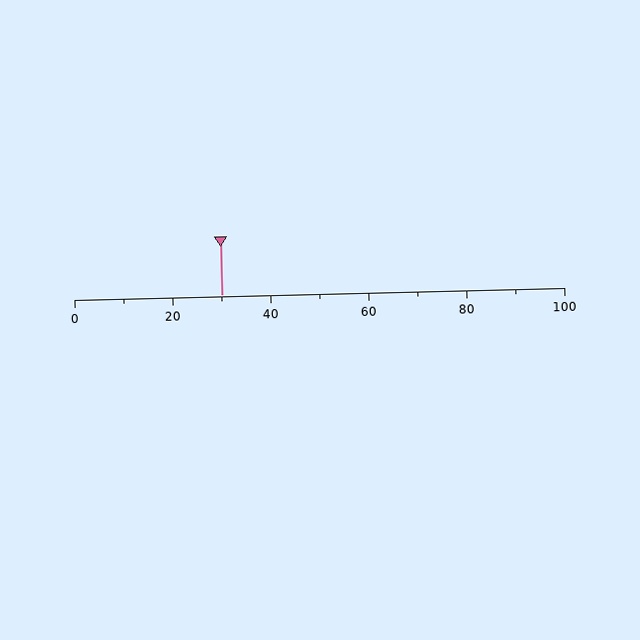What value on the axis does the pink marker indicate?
The marker indicates approximately 30.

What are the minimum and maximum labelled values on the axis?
The axis runs from 0 to 100.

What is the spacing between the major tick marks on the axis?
The major ticks are spaced 20 apart.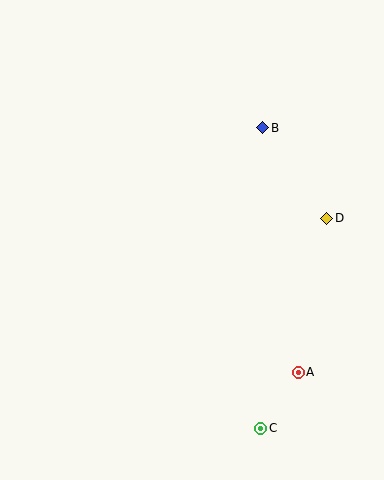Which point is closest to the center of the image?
Point B at (263, 128) is closest to the center.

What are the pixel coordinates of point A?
Point A is at (298, 372).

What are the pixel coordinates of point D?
Point D is at (327, 218).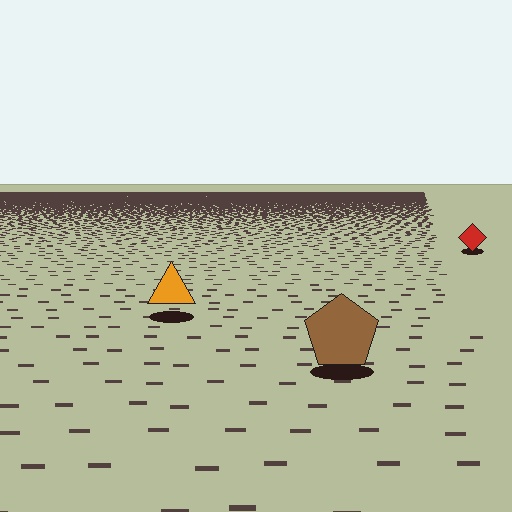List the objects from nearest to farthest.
From nearest to farthest: the brown pentagon, the orange triangle, the red diamond.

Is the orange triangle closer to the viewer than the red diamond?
Yes. The orange triangle is closer — you can tell from the texture gradient: the ground texture is coarser near it.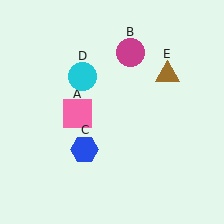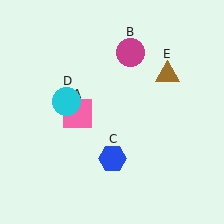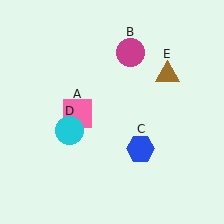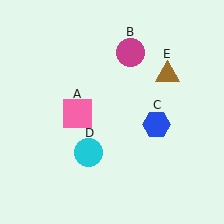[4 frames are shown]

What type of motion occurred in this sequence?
The blue hexagon (object C), cyan circle (object D) rotated counterclockwise around the center of the scene.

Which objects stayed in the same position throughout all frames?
Pink square (object A) and magenta circle (object B) and brown triangle (object E) remained stationary.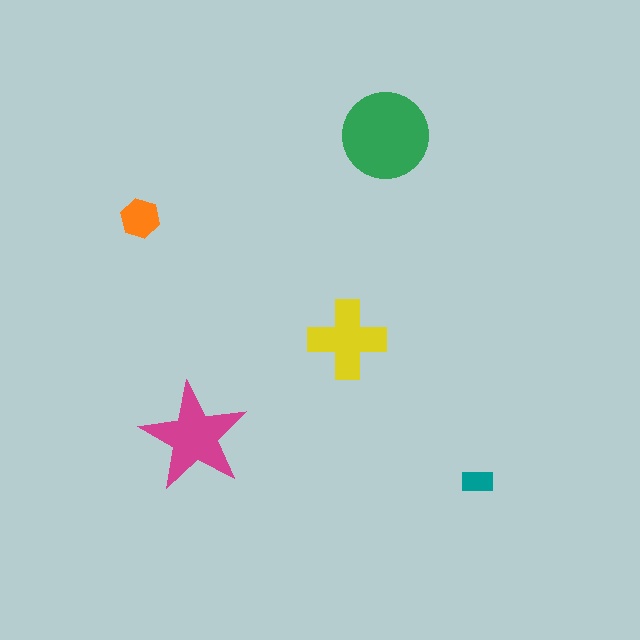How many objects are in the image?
There are 5 objects in the image.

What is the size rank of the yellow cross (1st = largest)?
3rd.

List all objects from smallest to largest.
The teal rectangle, the orange hexagon, the yellow cross, the magenta star, the green circle.